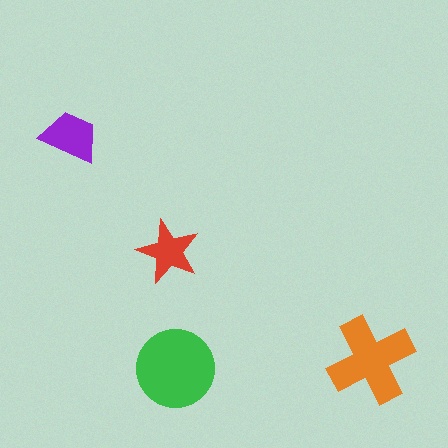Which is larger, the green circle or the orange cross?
The green circle.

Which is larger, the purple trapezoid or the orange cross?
The orange cross.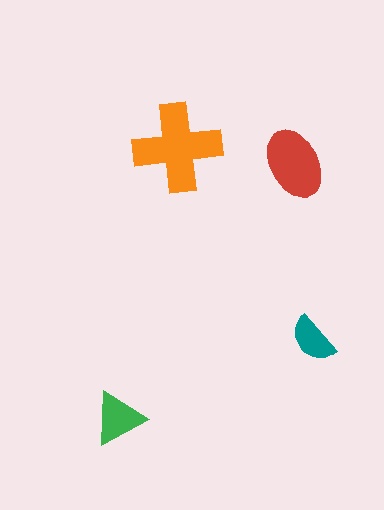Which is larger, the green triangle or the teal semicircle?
The green triangle.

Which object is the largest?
The orange cross.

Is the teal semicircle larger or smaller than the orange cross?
Smaller.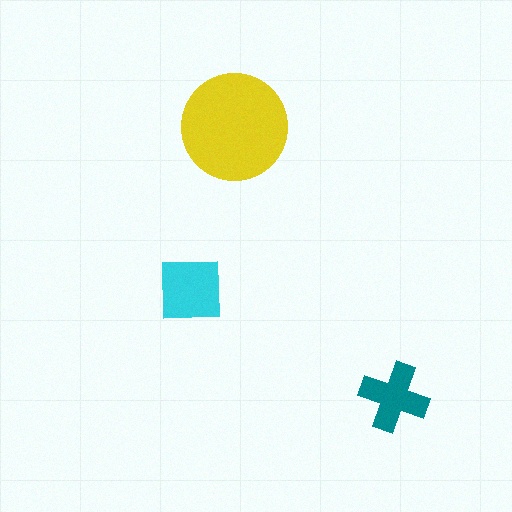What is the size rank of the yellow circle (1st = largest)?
1st.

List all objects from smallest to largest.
The teal cross, the cyan square, the yellow circle.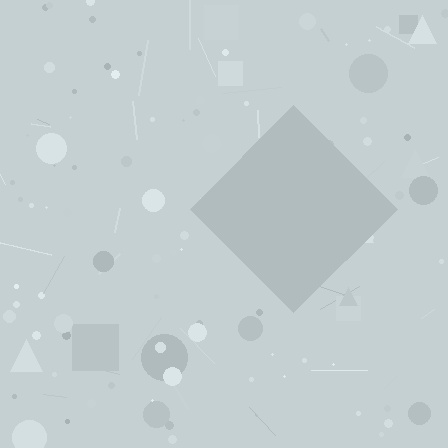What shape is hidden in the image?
A diamond is hidden in the image.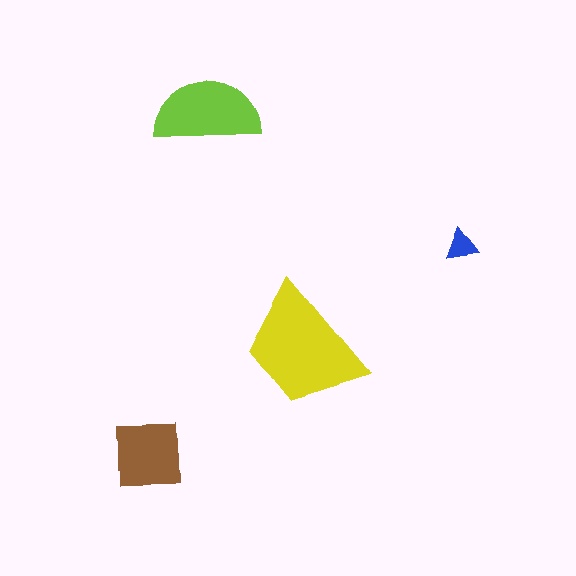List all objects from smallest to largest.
The blue triangle, the brown square, the lime semicircle, the yellow trapezoid.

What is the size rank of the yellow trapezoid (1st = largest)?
1st.